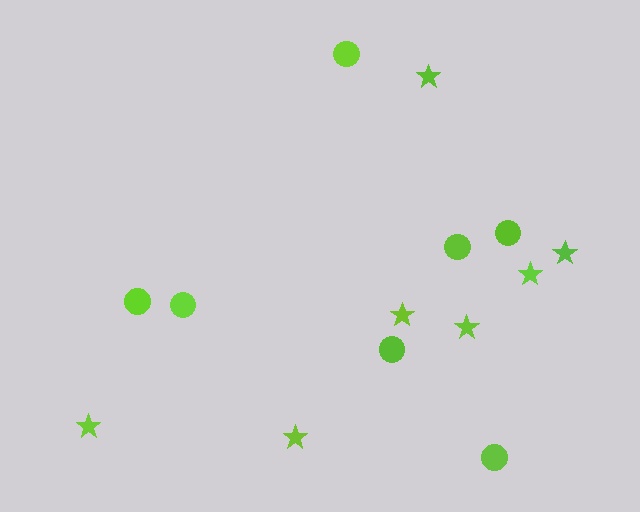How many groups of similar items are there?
There are 2 groups: one group of stars (7) and one group of circles (7).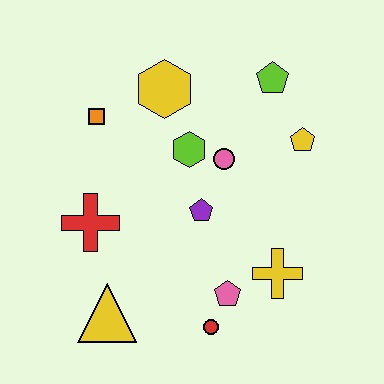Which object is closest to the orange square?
The yellow hexagon is closest to the orange square.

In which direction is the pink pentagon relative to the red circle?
The pink pentagon is above the red circle.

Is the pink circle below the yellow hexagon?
Yes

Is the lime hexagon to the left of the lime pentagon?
Yes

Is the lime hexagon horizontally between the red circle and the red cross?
Yes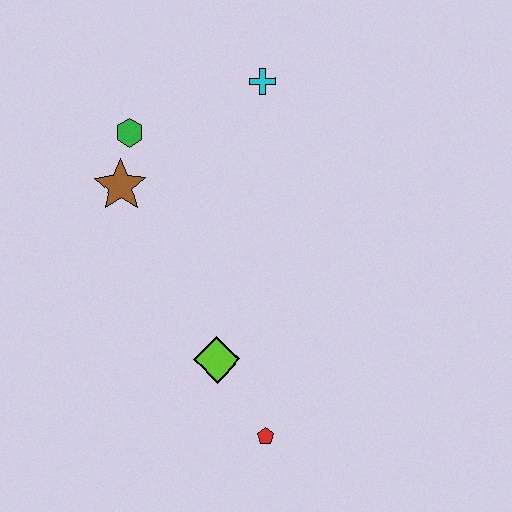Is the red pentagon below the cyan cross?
Yes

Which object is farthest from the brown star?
The red pentagon is farthest from the brown star.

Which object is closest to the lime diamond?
The red pentagon is closest to the lime diamond.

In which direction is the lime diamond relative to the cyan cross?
The lime diamond is below the cyan cross.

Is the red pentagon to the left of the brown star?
No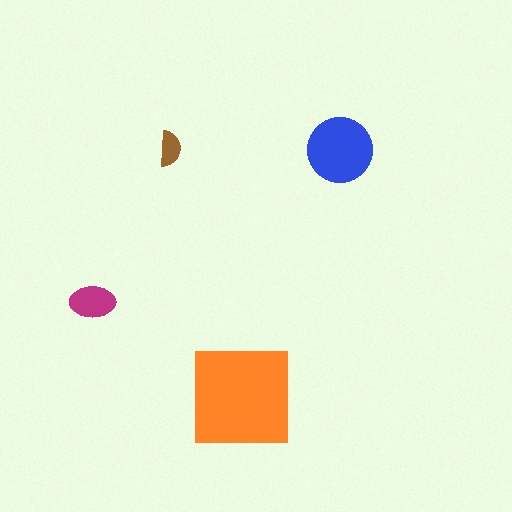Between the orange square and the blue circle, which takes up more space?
The orange square.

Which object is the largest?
The orange square.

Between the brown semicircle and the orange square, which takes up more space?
The orange square.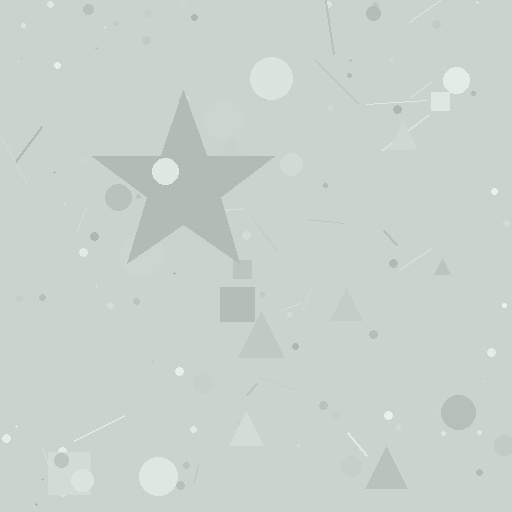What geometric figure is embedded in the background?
A star is embedded in the background.